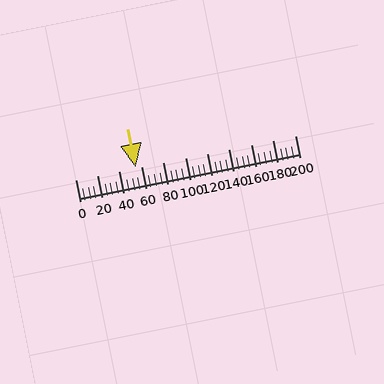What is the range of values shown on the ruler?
The ruler shows values from 0 to 200.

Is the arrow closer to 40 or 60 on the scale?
The arrow is closer to 60.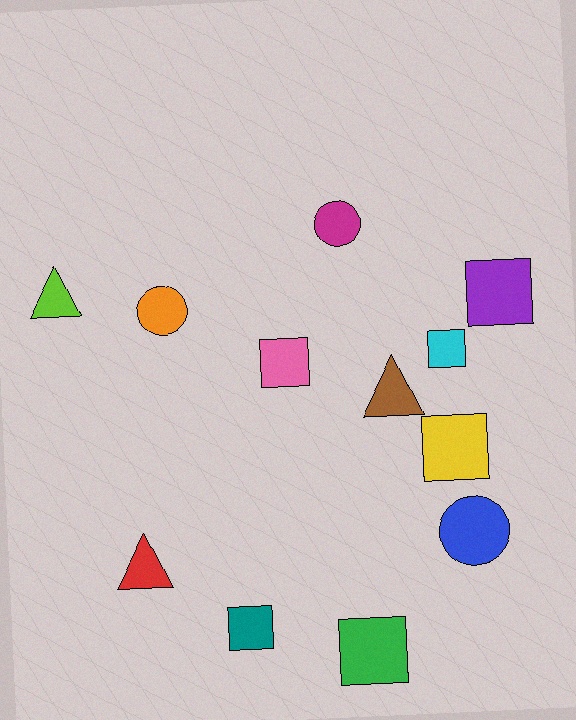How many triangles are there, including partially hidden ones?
There are 3 triangles.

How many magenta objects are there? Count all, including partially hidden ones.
There is 1 magenta object.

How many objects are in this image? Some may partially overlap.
There are 12 objects.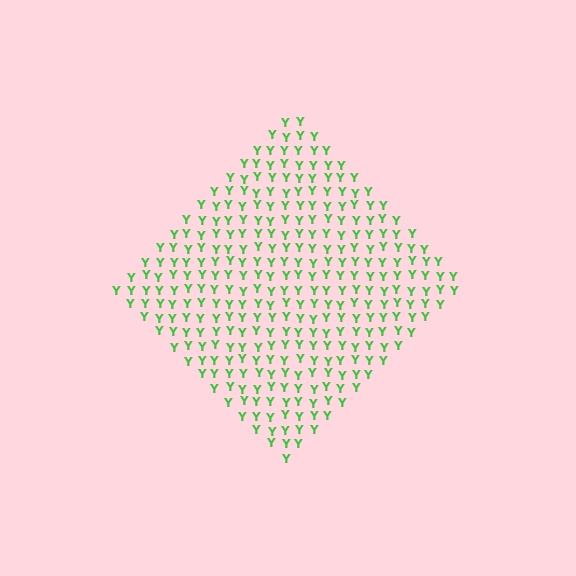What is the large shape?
The large shape is a diamond.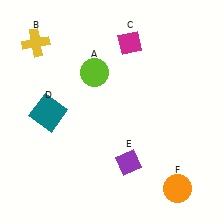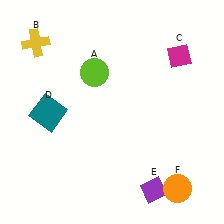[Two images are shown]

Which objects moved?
The objects that moved are: the magenta diamond (C), the purple diamond (E).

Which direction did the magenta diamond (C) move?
The magenta diamond (C) moved right.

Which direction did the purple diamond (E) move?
The purple diamond (E) moved down.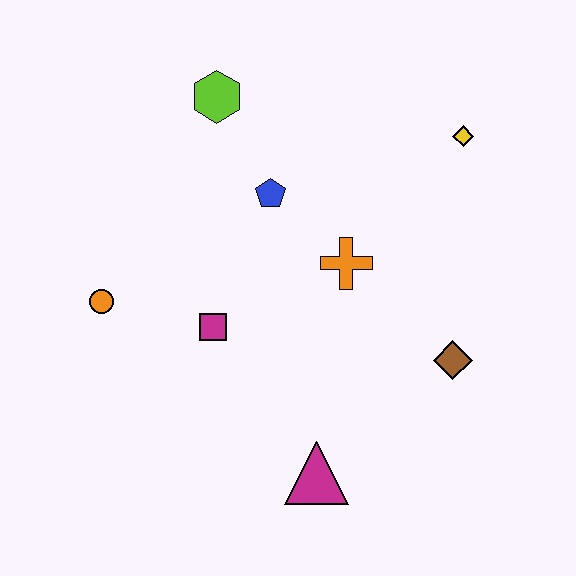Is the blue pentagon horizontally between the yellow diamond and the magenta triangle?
No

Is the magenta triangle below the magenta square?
Yes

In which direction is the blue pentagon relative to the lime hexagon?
The blue pentagon is below the lime hexagon.